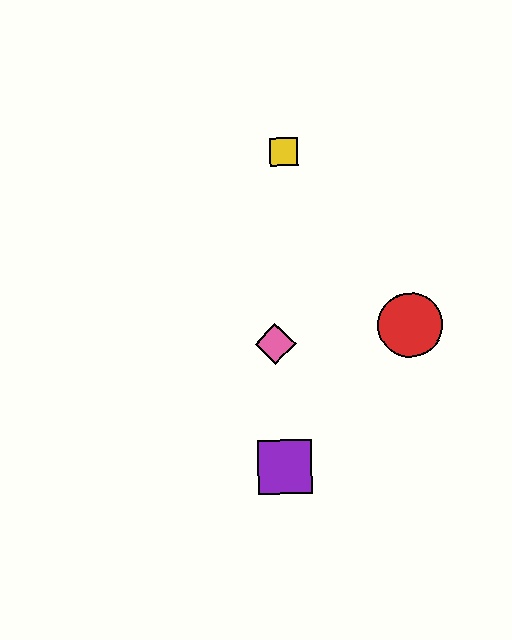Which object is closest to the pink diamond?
The purple square is closest to the pink diamond.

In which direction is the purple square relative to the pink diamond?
The purple square is below the pink diamond.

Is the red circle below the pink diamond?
No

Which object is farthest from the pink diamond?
The yellow square is farthest from the pink diamond.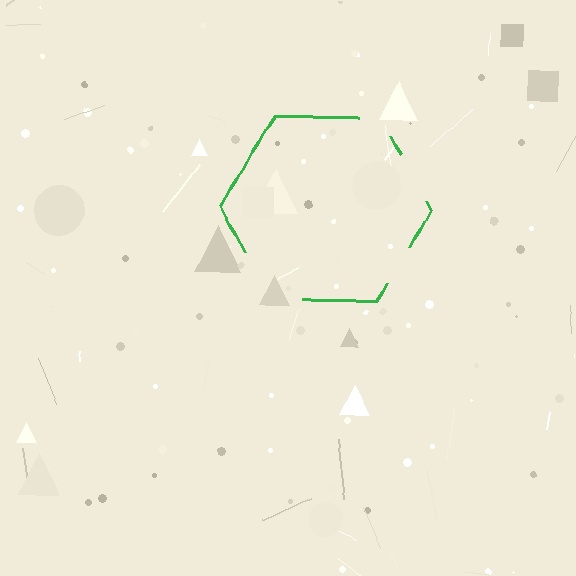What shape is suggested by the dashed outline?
The dashed outline suggests a hexagon.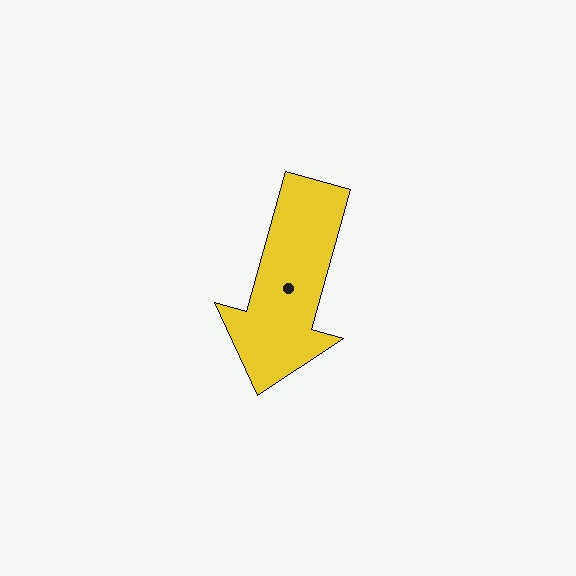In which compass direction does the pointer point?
South.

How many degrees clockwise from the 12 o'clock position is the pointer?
Approximately 196 degrees.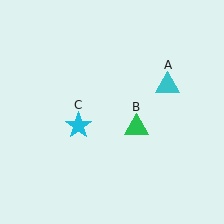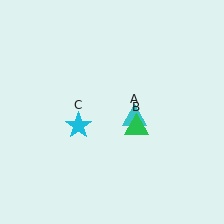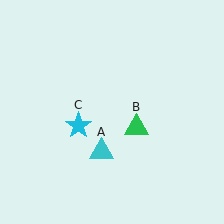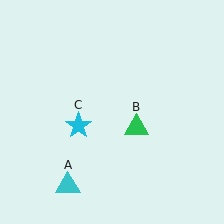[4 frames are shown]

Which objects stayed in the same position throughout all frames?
Green triangle (object B) and cyan star (object C) remained stationary.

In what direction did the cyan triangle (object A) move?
The cyan triangle (object A) moved down and to the left.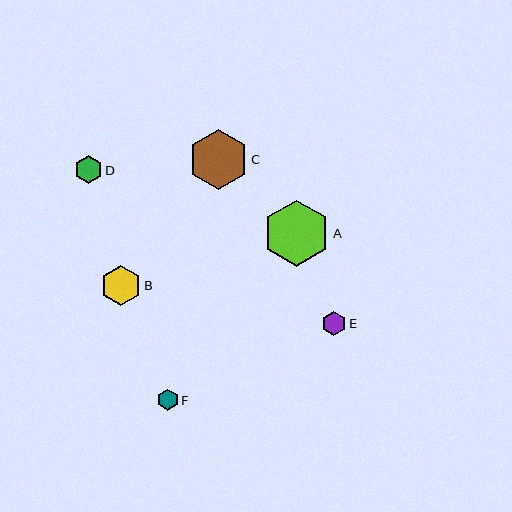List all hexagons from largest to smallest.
From largest to smallest: A, C, B, D, E, F.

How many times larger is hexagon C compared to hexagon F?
Hexagon C is approximately 2.8 times the size of hexagon F.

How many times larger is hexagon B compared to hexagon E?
Hexagon B is approximately 1.6 times the size of hexagon E.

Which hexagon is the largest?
Hexagon A is the largest with a size of approximately 66 pixels.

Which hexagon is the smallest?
Hexagon F is the smallest with a size of approximately 21 pixels.